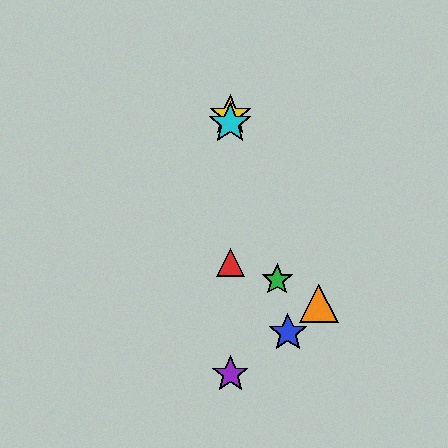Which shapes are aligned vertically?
The red triangle, the yellow star, the purple star, the cyan star are aligned vertically.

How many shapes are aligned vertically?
4 shapes (the red triangle, the yellow star, the purple star, the cyan star) are aligned vertically.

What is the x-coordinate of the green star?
The green star is at x≈277.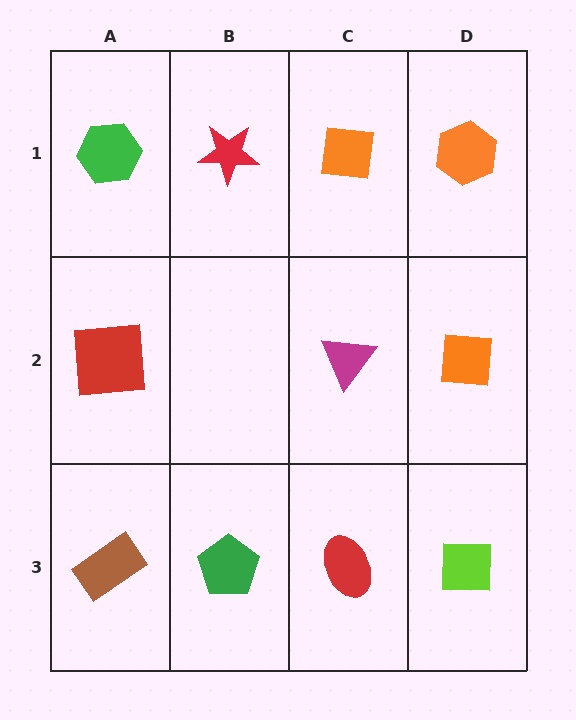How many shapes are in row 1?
4 shapes.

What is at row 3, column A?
A brown rectangle.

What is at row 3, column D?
A lime square.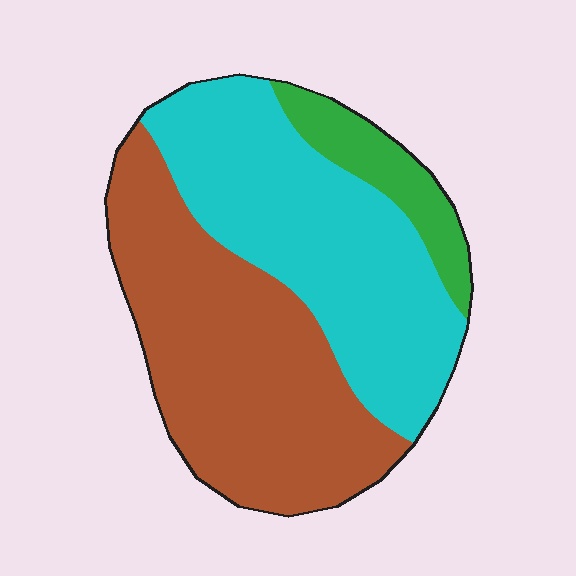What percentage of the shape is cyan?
Cyan takes up about two fifths (2/5) of the shape.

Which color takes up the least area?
Green, at roughly 10%.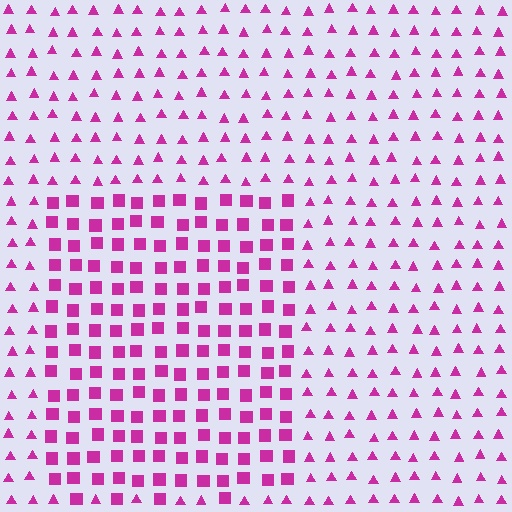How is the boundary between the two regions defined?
The boundary is defined by a change in element shape: squares inside vs. triangles outside. All elements share the same color and spacing.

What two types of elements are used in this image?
The image uses squares inside the rectangle region and triangles outside it.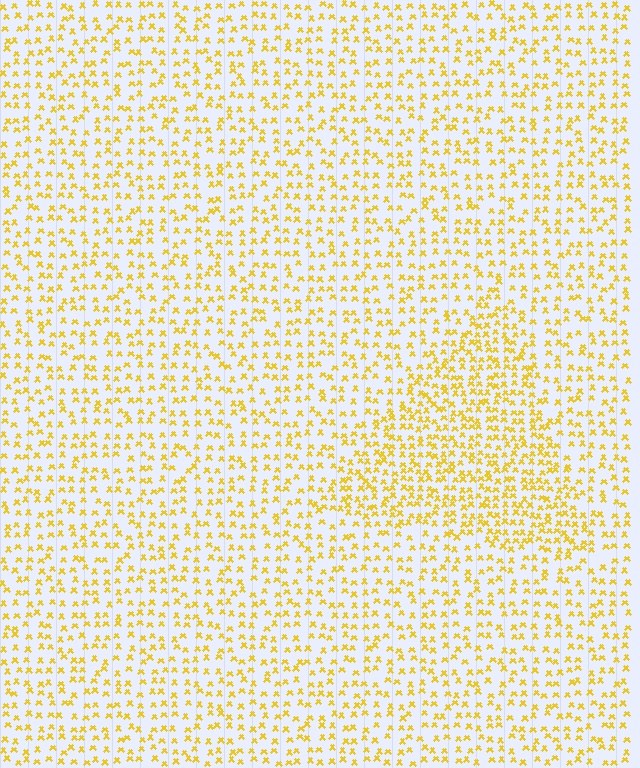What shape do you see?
I see a triangle.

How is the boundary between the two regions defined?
The boundary is defined by a change in element density (approximately 1.7x ratio). All elements are the same color, size, and shape.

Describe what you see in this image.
The image contains small yellow elements arranged at two different densities. A triangle-shaped region is visible where the elements are more densely packed than the surrounding area.